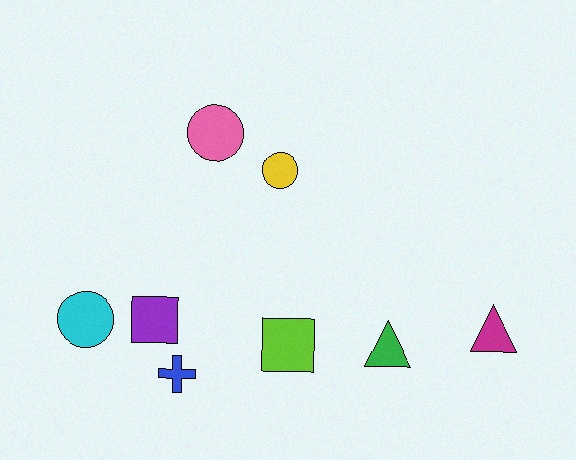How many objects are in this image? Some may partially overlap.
There are 8 objects.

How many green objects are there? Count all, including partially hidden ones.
There is 1 green object.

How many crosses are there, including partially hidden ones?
There is 1 cross.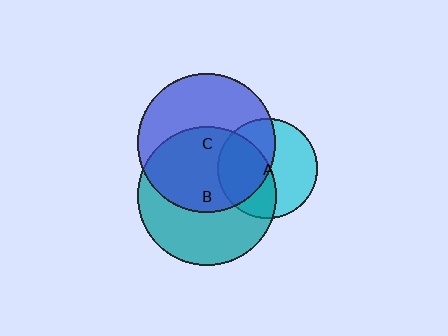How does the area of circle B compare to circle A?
Approximately 2.0 times.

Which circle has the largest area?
Circle B (teal).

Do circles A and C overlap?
Yes.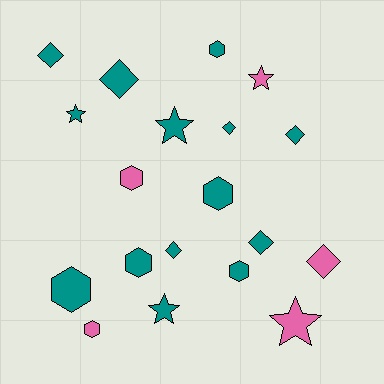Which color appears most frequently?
Teal, with 14 objects.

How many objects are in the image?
There are 19 objects.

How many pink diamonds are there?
There is 1 pink diamond.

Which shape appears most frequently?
Hexagon, with 7 objects.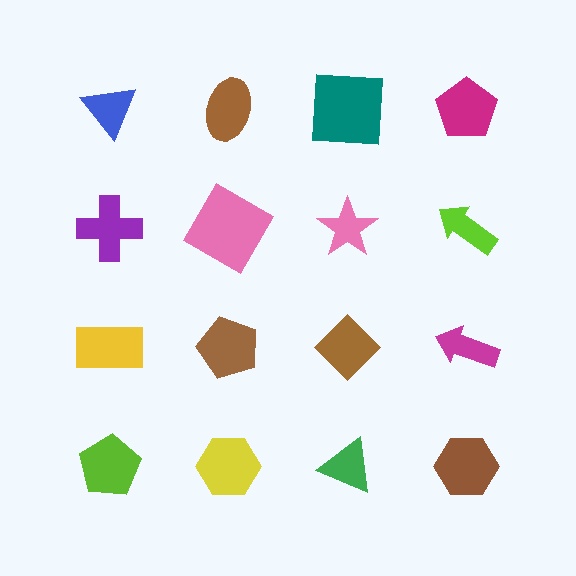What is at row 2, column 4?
A lime arrow.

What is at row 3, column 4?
A magenta arrow.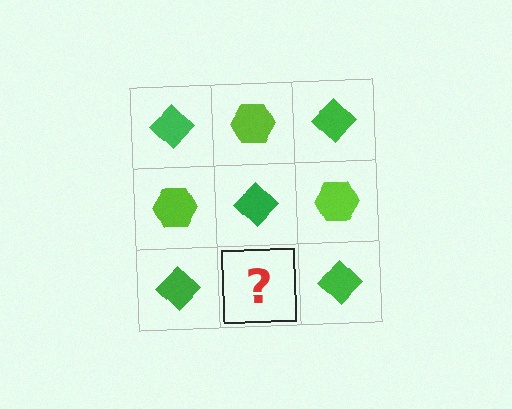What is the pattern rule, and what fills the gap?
The rule is that it alternates green diamond and lime hexagon in a checkerboard pattern. The gap should be filled with a lime hexagon.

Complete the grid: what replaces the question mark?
The question mark should be replaced with a lime hexagon.